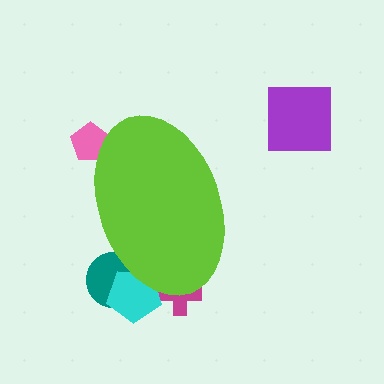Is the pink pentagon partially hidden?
Yes, the pink pentagon is partially hidden behind the lime ellipse.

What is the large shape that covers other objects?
A lime ellipse.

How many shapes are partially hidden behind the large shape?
4 shapes are partially hidden.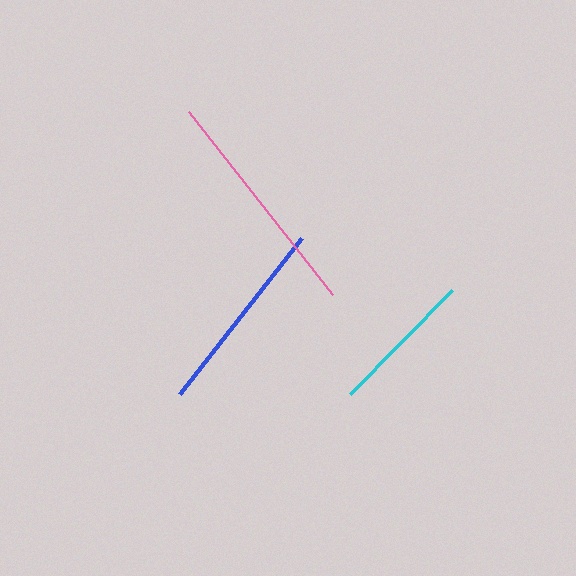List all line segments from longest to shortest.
From longest to shortest: pink, blue, cyan.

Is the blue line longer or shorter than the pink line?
The pink line is longer than the blue line.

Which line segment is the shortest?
The cyan line is the shortest at approximately 145 pixels.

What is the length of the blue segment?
The blue segment is approximately 198 pixels long.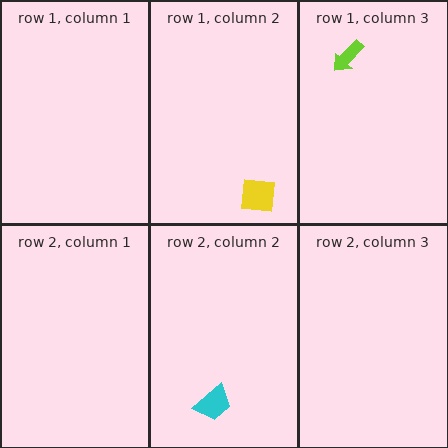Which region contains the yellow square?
The row 1, column 2 region.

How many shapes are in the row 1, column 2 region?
1.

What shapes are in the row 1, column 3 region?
The lime arrow.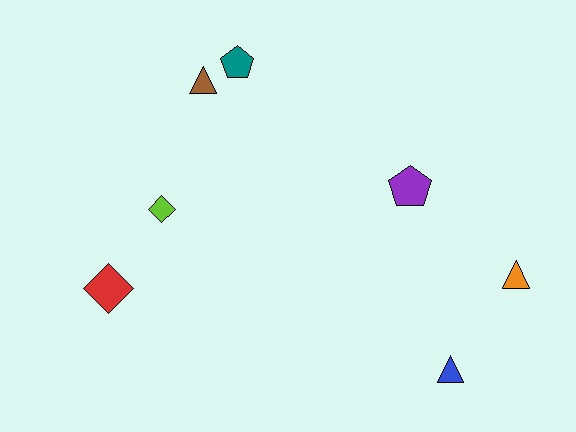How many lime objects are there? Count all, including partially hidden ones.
There is 1 lime object.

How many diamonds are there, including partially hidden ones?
There are 2 diamonds.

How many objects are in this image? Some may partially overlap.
There are 7 objects.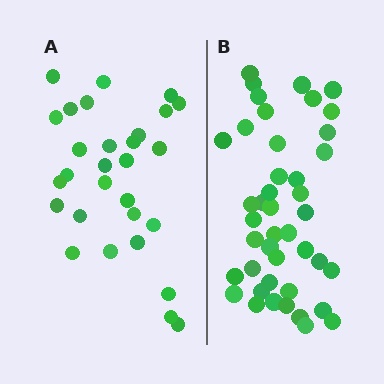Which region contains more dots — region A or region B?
Region B (the right region) has more dots.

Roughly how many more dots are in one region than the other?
Region B has approximately 15 more dots than region A.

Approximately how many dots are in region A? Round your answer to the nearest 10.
About 30 dots. (The exact count is 29, which rounds to 30.)